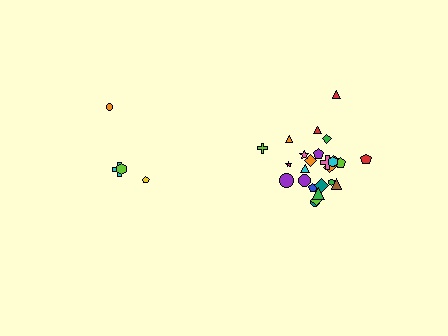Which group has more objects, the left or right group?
The right group.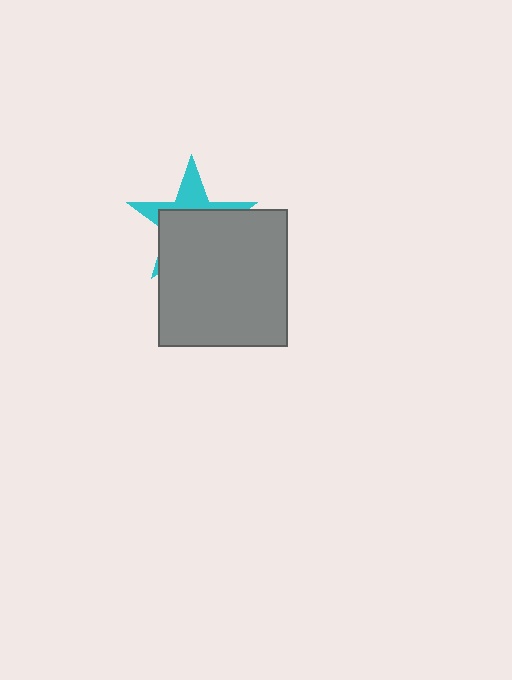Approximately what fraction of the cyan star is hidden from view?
Roughly 64% of the cyan star is hidden behind the gray rectangle.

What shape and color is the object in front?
The object in front is a gray rectangle.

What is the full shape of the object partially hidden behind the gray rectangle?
The partially hidden object is a cyan star.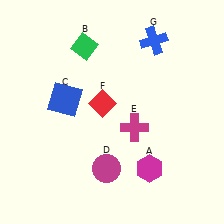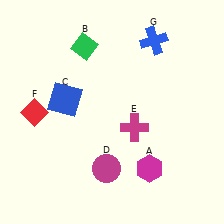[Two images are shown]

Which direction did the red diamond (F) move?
The red diamond (F) moved left.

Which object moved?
The red diamond (F) moved left.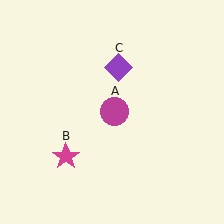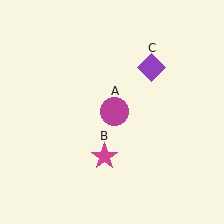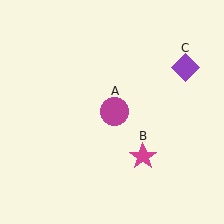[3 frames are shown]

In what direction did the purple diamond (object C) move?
The purple diamond (object C) moved right.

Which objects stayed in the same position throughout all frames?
Magenta circle (object A) remained stationary.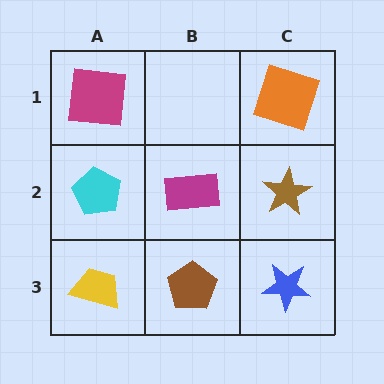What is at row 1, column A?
A magenta square.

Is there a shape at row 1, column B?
No, that cell is empty.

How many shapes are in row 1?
2 shapes.